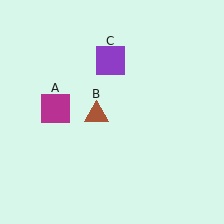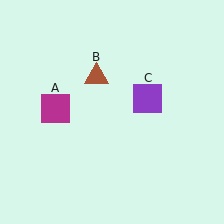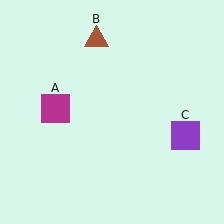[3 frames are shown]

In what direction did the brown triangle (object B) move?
The brown triangle (object B) moved up.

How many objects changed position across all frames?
2 objects changed position: brown triangle (object B), purple square (object C).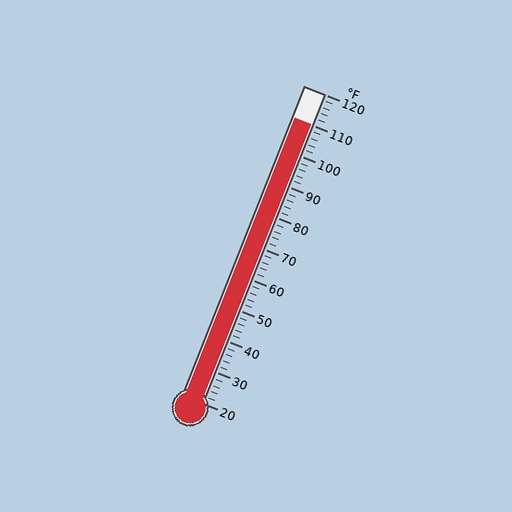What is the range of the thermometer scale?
The thermometer scale ranges from 20°F to 120°F.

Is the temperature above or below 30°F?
The temperature is above 30°F.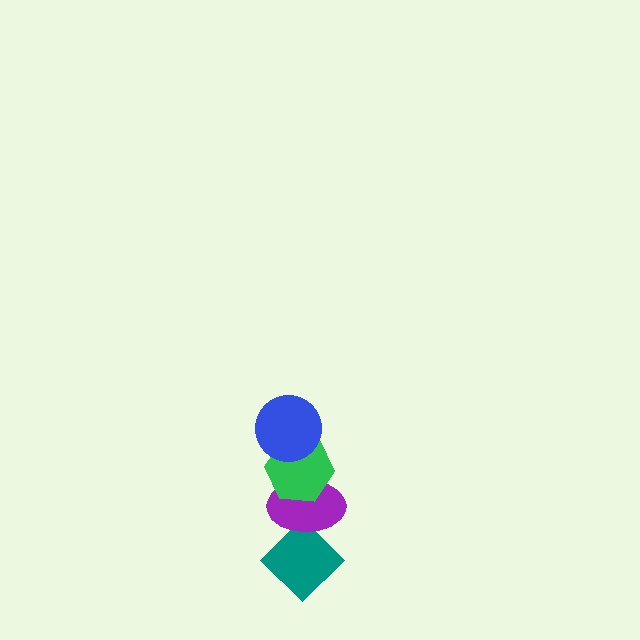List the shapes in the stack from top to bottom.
From top to bottom: the blue circle, the green hexagon, the purple ellipse, the teal diamond.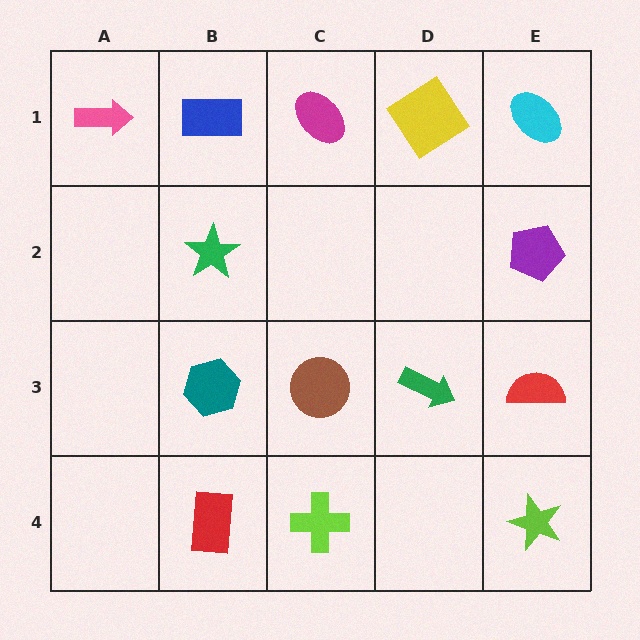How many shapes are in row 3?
4 shapes.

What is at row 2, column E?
A purple pentagon.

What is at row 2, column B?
A green star.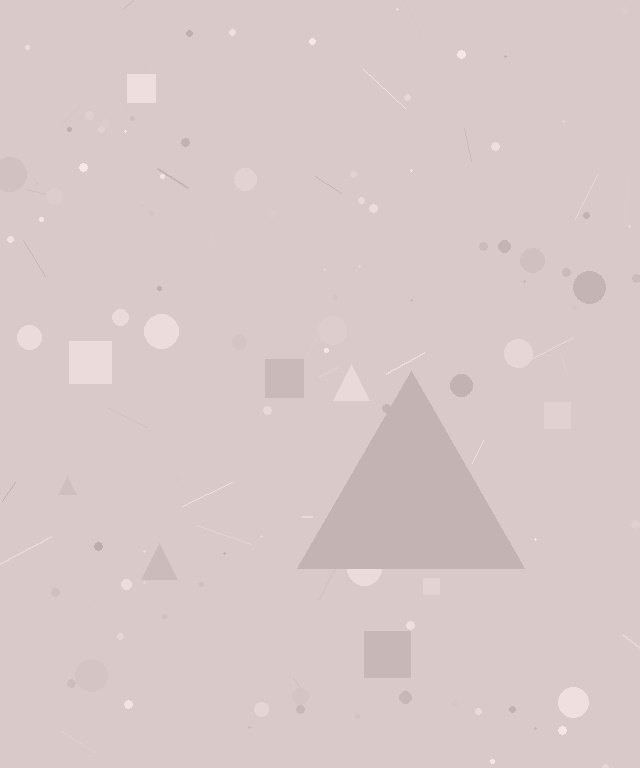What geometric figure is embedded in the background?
A triangle is embedded in the background.